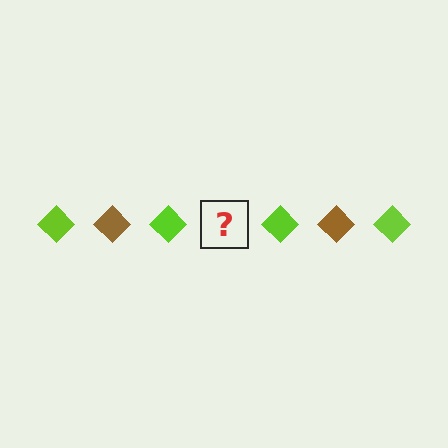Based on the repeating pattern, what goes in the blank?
The blank should be a brown diamond.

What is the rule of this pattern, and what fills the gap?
The rule is that the pattern cycles through lime, brown diamonds. The gap should be filled with a brown diamond.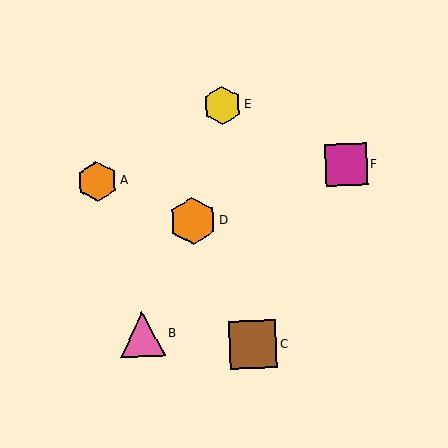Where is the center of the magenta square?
The center of the magenta square is at (346, 165).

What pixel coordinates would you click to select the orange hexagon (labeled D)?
Click at (193, 221) to select the orange hexagon D.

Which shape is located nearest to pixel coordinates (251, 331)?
The brown square (labeled C) at (253, 345) is nearest to that location.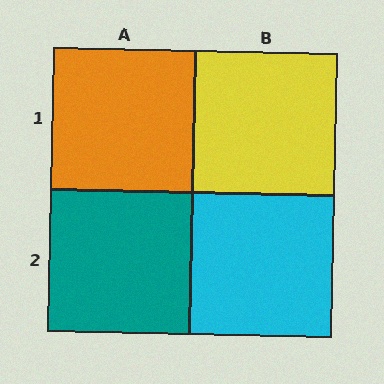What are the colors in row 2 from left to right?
Teal, cyan.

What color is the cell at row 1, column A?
Orange.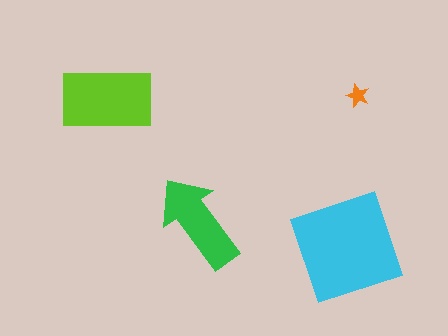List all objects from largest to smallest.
The cyan diamond, the lime rectangle, the green arrow, the orange star.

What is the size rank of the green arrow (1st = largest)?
3rd.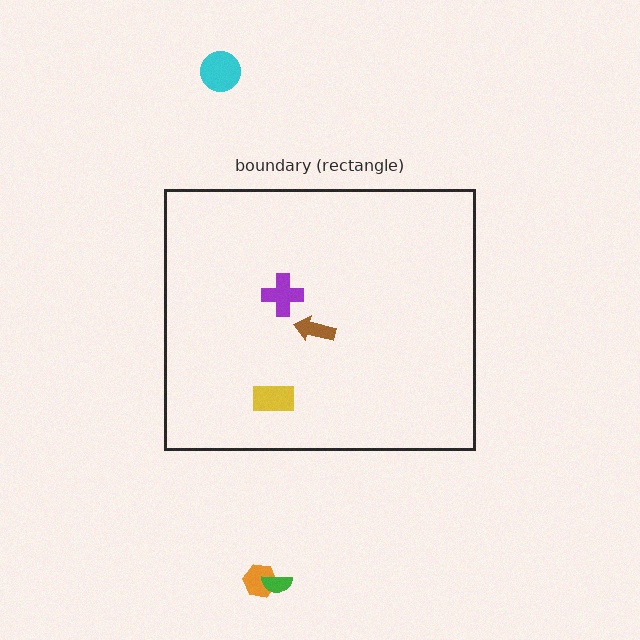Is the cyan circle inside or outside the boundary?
Outside.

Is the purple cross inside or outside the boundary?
Inside.